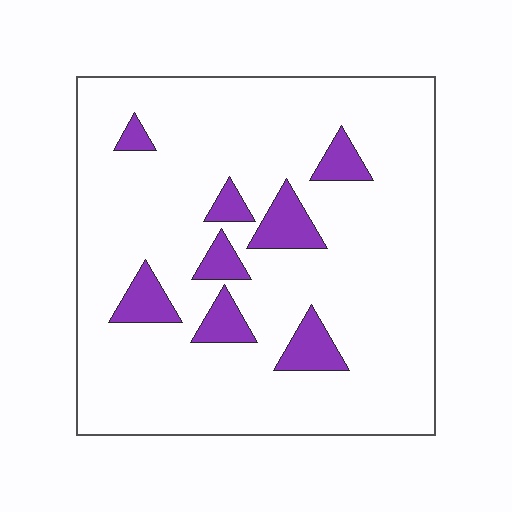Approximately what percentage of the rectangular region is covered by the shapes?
Approximately 10%.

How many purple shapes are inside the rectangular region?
8.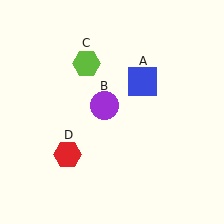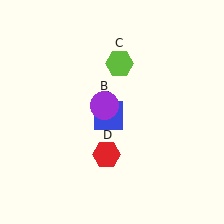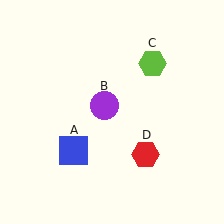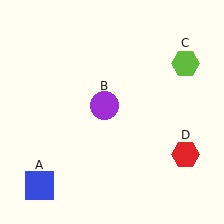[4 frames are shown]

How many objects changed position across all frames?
3 objects changed position: blue square (object A), lime hexagon (object C), red hexagon (object D).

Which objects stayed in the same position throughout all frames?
Purple circle (object B) remained stationary.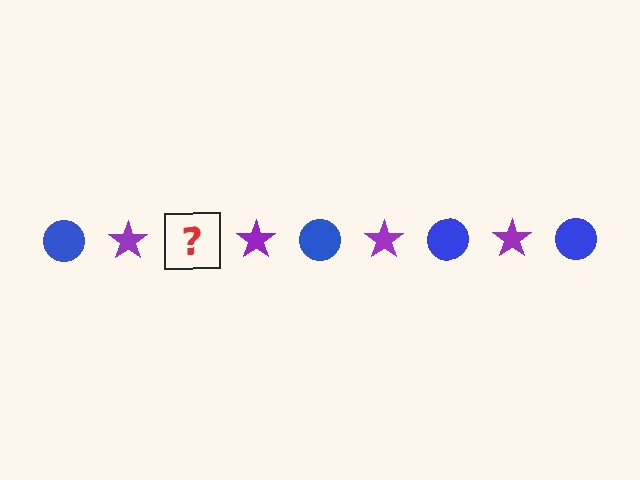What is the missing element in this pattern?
The missing element is a blue circle.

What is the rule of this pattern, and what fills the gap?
The rule is that the pattern alternates between blue circle and purple star. The gap should be filled with a blue circle.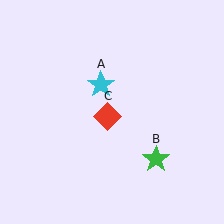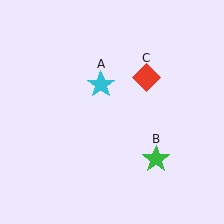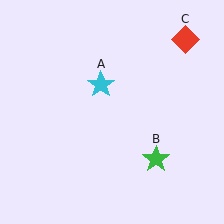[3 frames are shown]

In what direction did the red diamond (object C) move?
The red diamond (object C) moved up and to the right.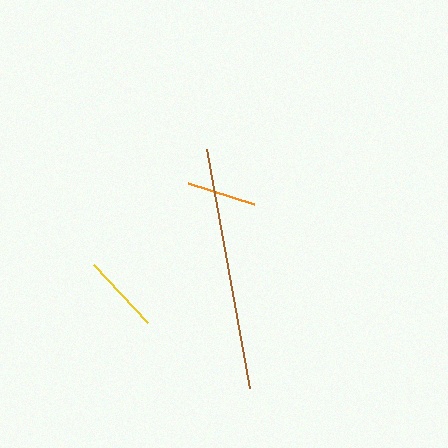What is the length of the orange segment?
The orange segment is approximately 69 pixels long.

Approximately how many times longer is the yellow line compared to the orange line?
The yellow line is approximately 1.1 times the length of the orange line.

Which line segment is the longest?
The brown line is the longest at approximately 242 pixels.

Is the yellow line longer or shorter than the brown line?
The brown line is longer than the yellow line.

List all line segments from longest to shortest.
From longest to shortest: brown, yellow, orange.